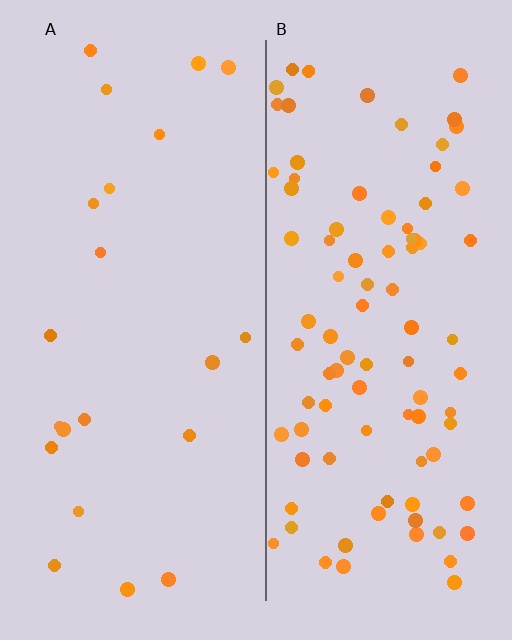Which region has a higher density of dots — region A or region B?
B (the right).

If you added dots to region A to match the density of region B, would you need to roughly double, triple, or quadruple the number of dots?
Approximately quadruple.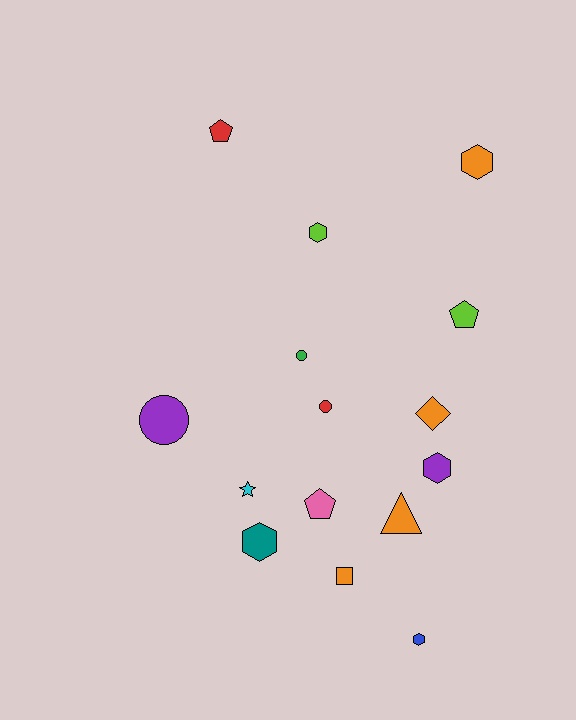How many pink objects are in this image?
There is 1 pink object.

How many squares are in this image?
There is 1 square.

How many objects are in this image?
There are 15 objects.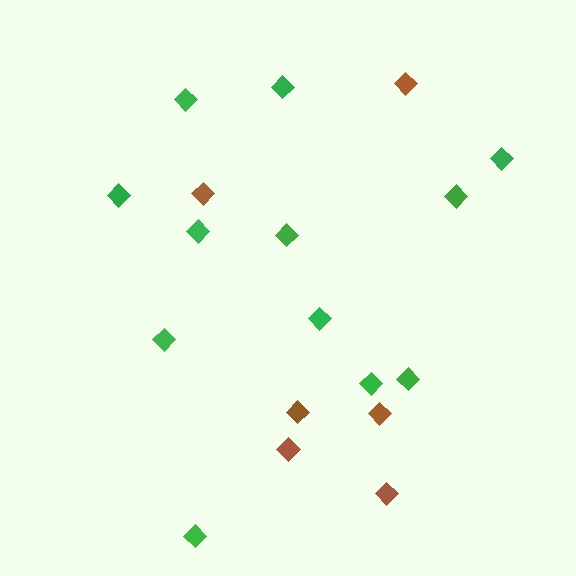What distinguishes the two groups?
There are 2 groups: one group of brown diamonds (6) and one group of green diamonds (12).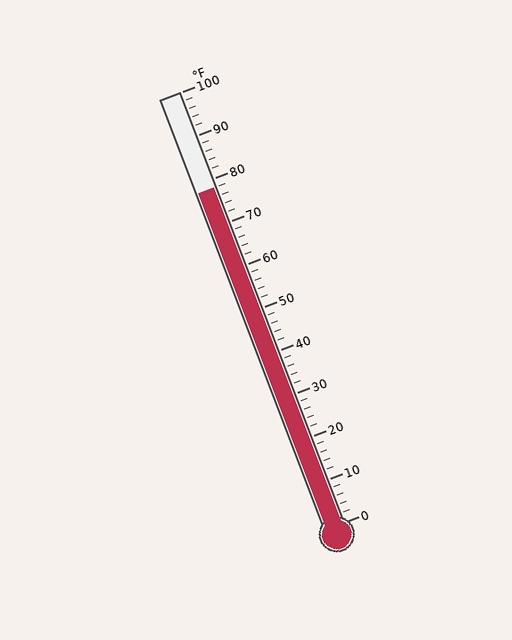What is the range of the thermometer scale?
The thermometer scale ranges from 0°F to 100°F.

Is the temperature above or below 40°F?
The temperature is above 40°F.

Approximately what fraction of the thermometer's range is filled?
The thermometer is filled to approximately 80% of its range.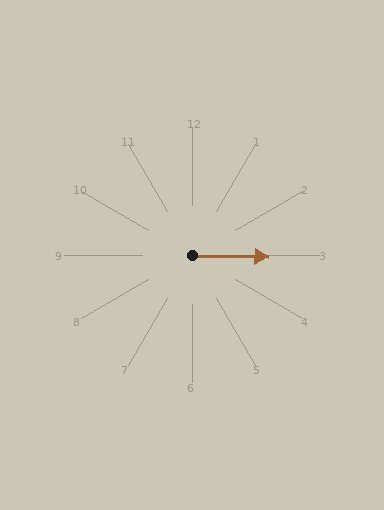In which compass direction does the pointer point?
East.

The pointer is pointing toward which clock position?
Roughly 3 o'clock.